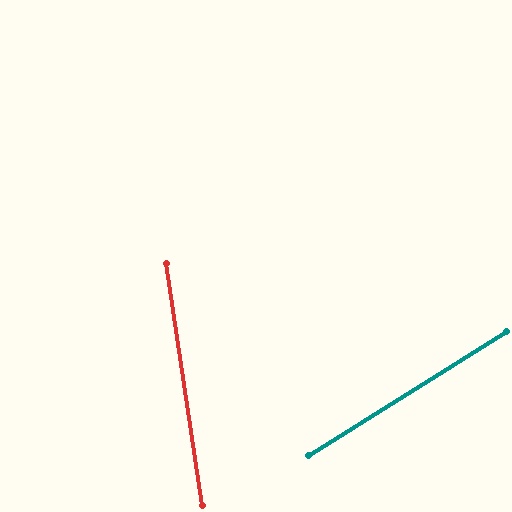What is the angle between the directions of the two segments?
Approximately 66 degrees.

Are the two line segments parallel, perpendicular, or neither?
Neither parallel nor perpendicular — they differ by about 66°.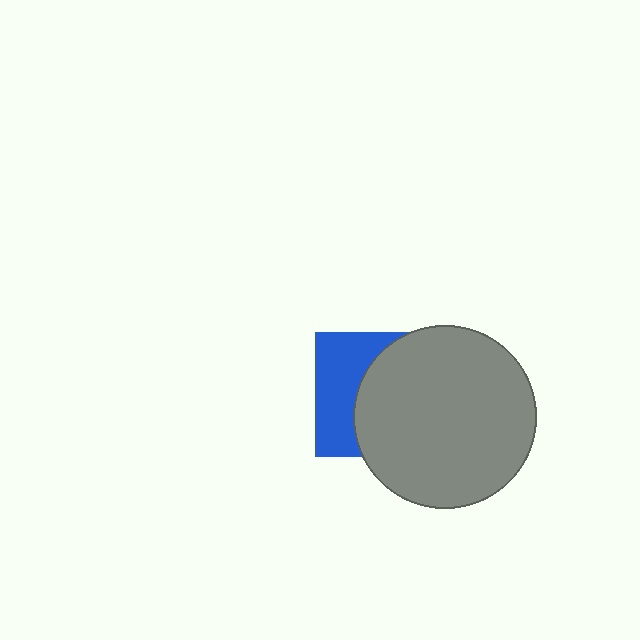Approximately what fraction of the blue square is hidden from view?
Roughly 60% of the blue square is hidden behind the gray circle.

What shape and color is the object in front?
The object in front is a gray circle.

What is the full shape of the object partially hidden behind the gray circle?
The partially hidden object is a blue square.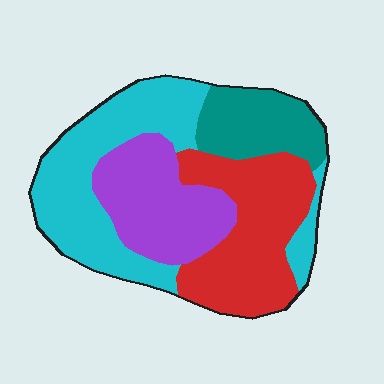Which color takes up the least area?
Teal, at roughly 15%.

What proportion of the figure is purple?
Purple covers roughly 20% of the figure.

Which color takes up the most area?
Cyan, at roughly 35%.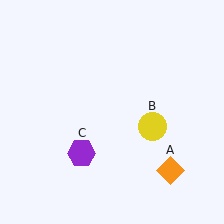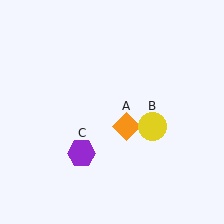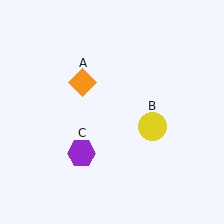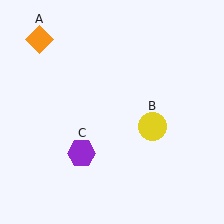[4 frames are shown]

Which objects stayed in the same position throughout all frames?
Yellow circle (object B) and purple hexagon (object C) remained stationary.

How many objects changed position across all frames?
1 object changed position: orange diamond (object A).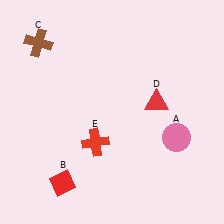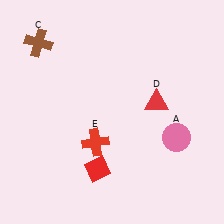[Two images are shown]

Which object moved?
The red diamond (B) moved right.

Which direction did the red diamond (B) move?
The red diamond (B) moved right.